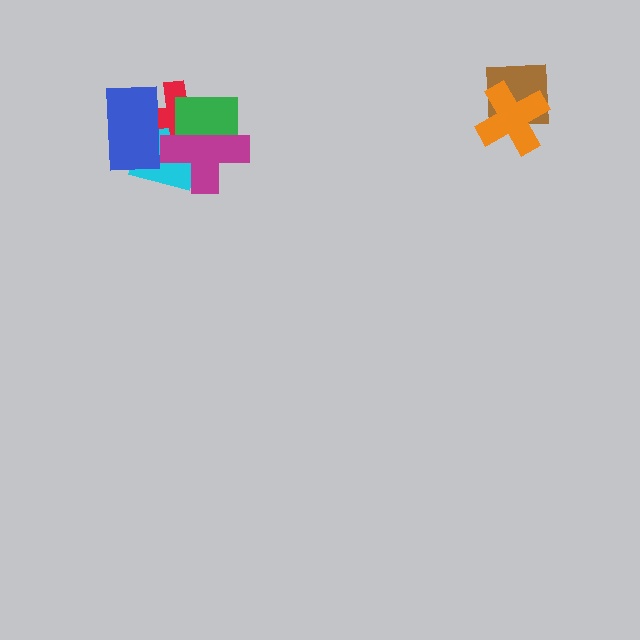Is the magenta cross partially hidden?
Yes, it is partially covered by another shape.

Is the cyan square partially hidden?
Yes, it is partially covered by another shape.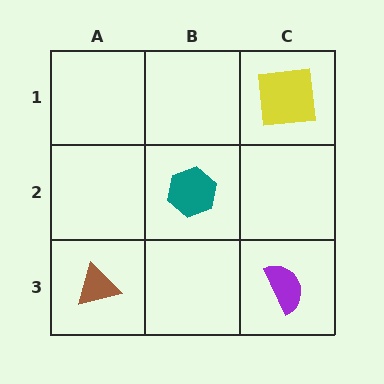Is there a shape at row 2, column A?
No, that cell is empty.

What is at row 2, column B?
A teal hexagon.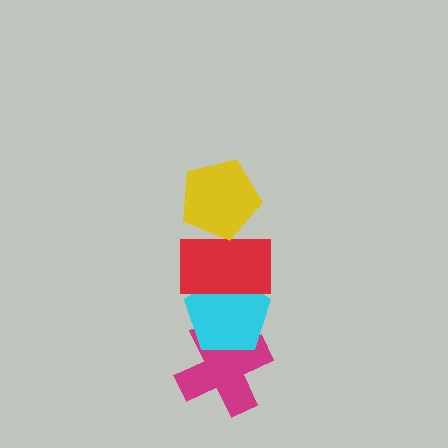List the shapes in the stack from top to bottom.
From top to bottom: the yellow pentagon, the red rectangle, the cyan pentagon, the magenta cross.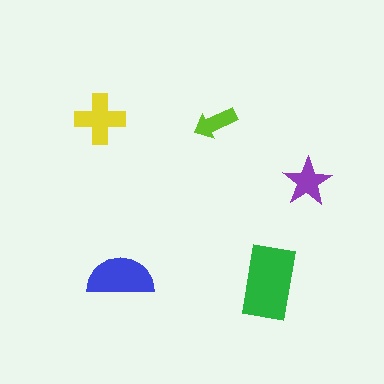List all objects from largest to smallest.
The green rectangle, the blue semicircle, the yellow cross, the purple star, the lime arrow.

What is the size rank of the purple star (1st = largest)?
4th.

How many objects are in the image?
There are 5 objects in the image.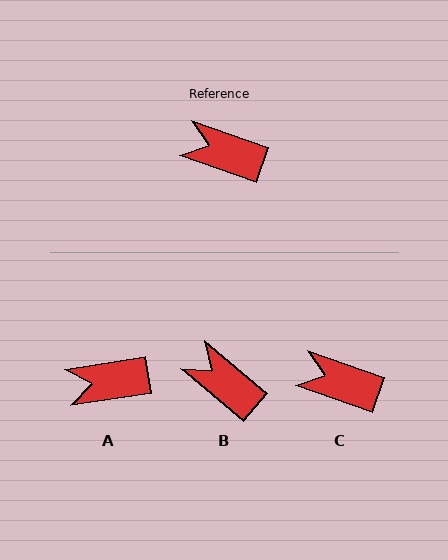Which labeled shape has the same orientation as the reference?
C.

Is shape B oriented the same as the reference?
No, it is off by about 21 degrees.